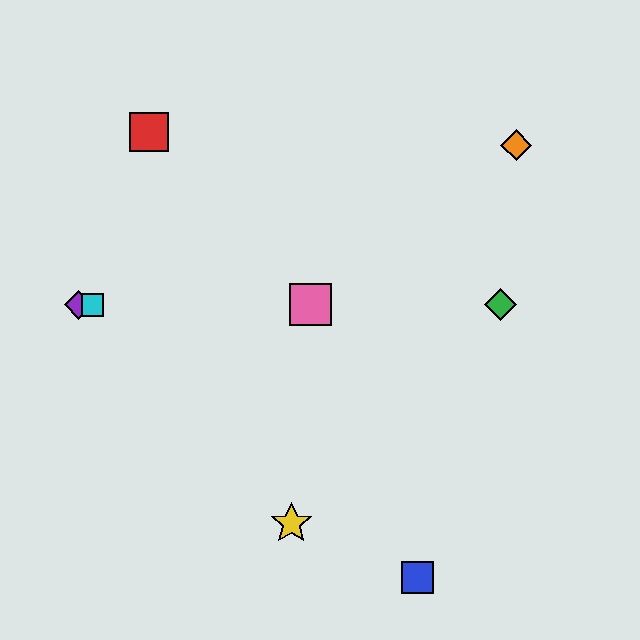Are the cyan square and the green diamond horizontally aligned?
Yes, both are at y≈305.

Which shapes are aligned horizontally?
The green diamond, the purple diamond, the cyan square, the pink square are aligned horizontally.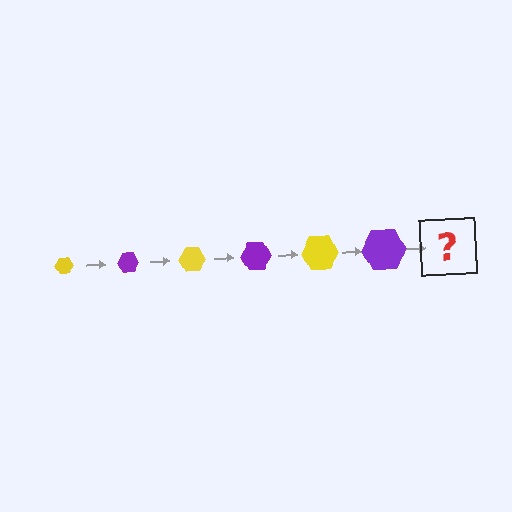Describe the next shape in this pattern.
It should be a yellow hexagon, larger than the previous one.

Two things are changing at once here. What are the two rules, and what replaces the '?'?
The two rules are that the hexagon grows larger each step and the color cycles through yellow and purple. The '?' should be a yellow hexagon, larger than the previous one.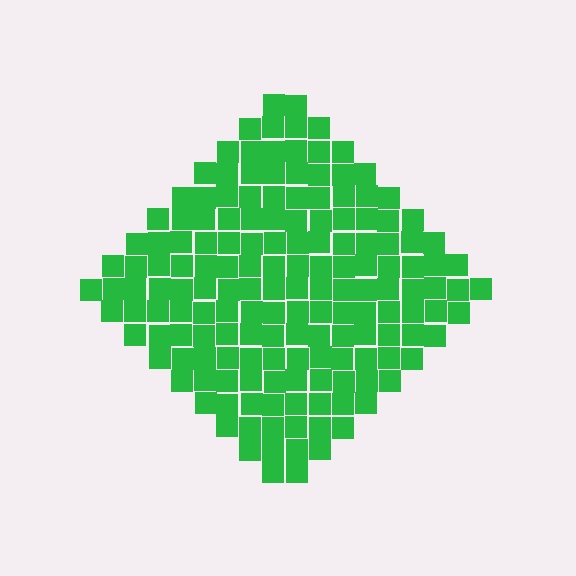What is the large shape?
The large shape is a diamond.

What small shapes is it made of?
It is made of small squares.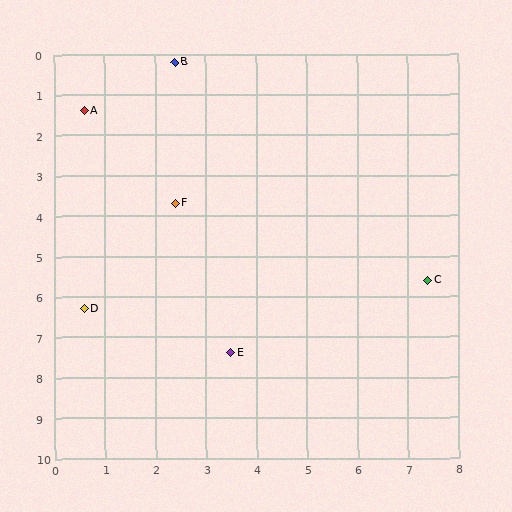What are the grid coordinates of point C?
Point C is at approximately (7.4, 5.6).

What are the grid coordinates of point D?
Point D is at approximately (0.6, 6.3).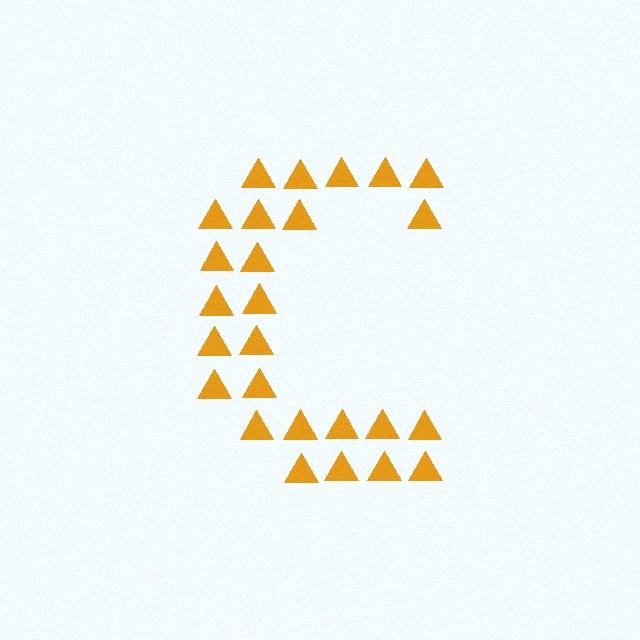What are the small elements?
The small elements are triangles.